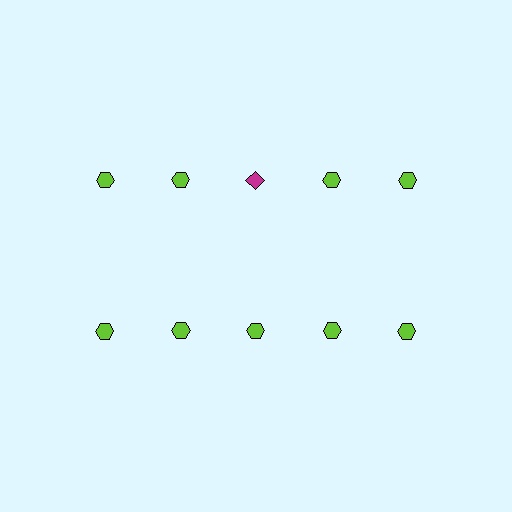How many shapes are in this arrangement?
There are 10 shapes arranged in a grid pattern.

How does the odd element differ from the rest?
It differs in both color (magenta instead of lime) and shape (diamond instead of hexagon).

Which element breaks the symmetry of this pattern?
The magenta diamond in the top row, center column breaks the symmetry. All other shapes are lime hexagons.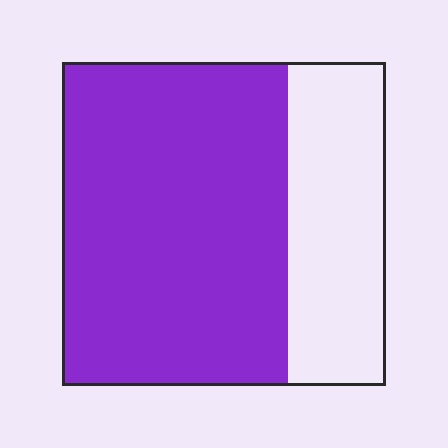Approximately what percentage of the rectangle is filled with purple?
Approximately 70%.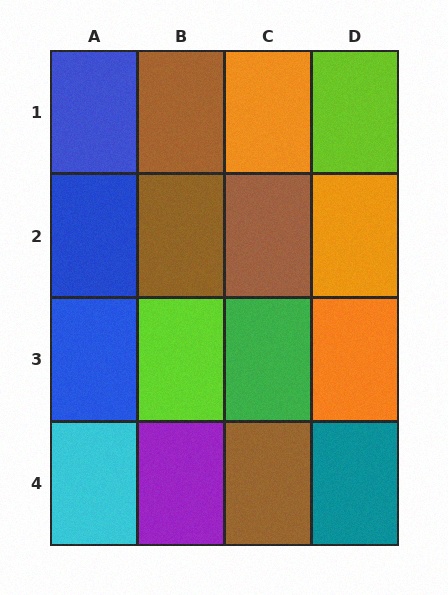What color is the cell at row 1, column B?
Brown.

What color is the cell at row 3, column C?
Green.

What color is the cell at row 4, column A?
Cyan.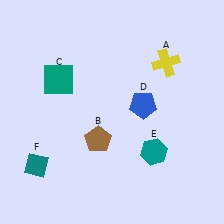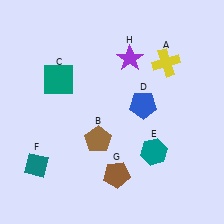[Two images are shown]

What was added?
A brown pentagon (G), a purple star (H) were added in Image 2.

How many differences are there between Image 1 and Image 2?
There are 2 differences between the two images.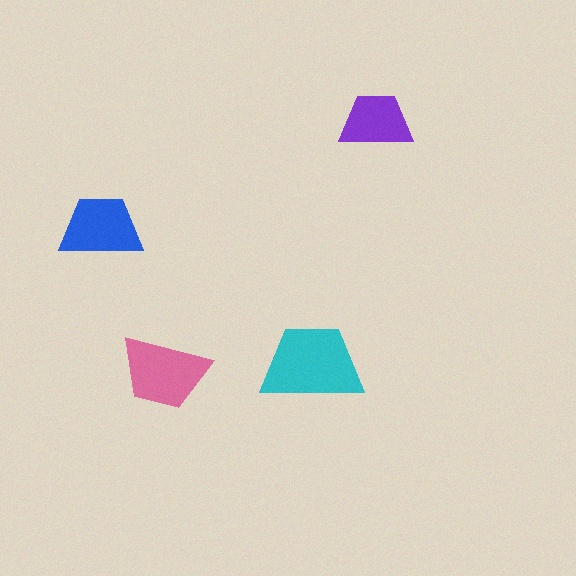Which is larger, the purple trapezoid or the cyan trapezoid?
The cyan one.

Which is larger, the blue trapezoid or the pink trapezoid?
The pink one.